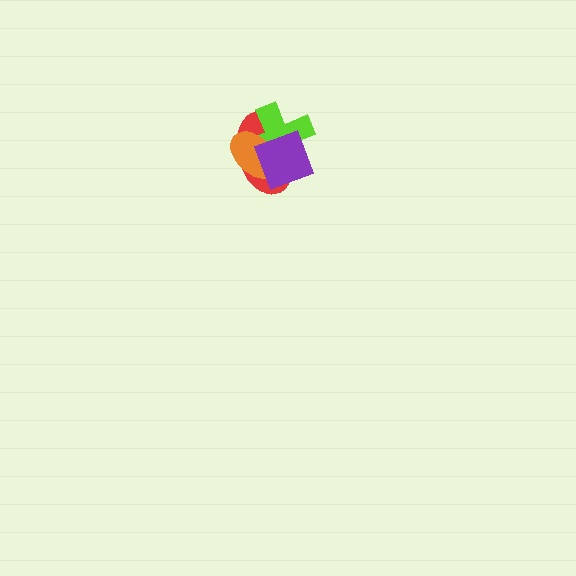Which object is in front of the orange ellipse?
The purple diamond is in front of the orange ellipse.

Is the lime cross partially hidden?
Yes, it is partially covered by another shape.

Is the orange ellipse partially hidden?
Yes, it is partially covered by another shape.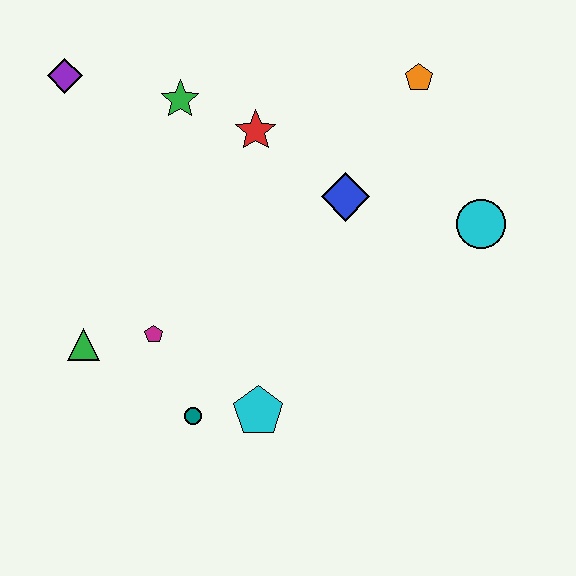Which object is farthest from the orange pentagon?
The green triangle is farthest from the orange pentagon.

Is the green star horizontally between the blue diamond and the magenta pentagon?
Yes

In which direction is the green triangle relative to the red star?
The green triangle is below the red star.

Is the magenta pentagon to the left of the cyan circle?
Yes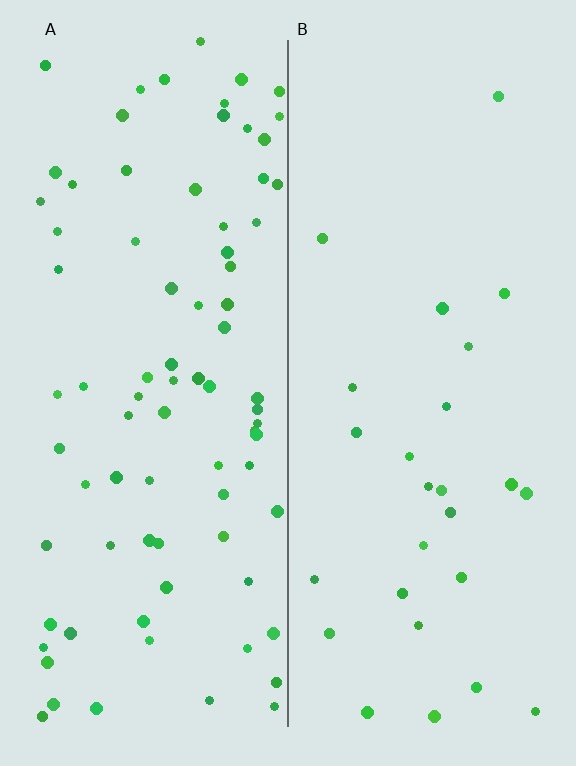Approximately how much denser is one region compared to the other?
Approximately 3.1× — region A over region B.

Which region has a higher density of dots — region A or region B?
A (the left).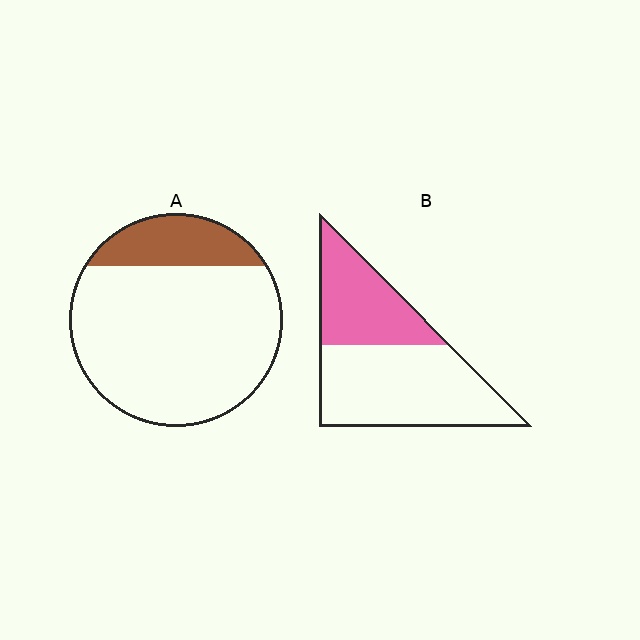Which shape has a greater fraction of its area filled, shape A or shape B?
Shape B.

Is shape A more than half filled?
No.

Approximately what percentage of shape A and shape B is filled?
A is approximately 20% and B is approximately 40%.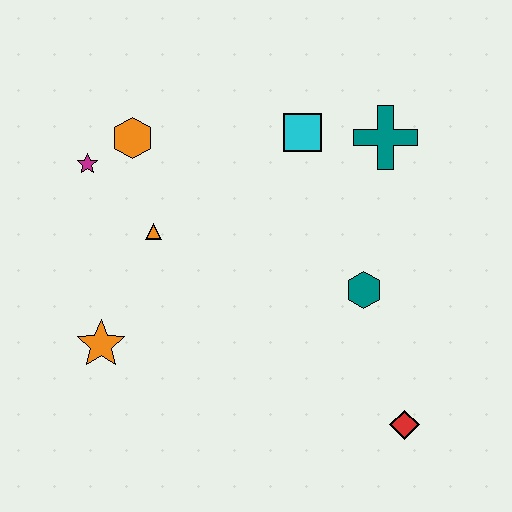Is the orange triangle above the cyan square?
No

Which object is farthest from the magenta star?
The red diamond is farthest from the magenta star.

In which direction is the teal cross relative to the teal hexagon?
The teal cross is above the teal hexagon.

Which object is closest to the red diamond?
The teal hexagon is closest to the red diamond.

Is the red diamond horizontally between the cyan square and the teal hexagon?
No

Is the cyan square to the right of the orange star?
Yes